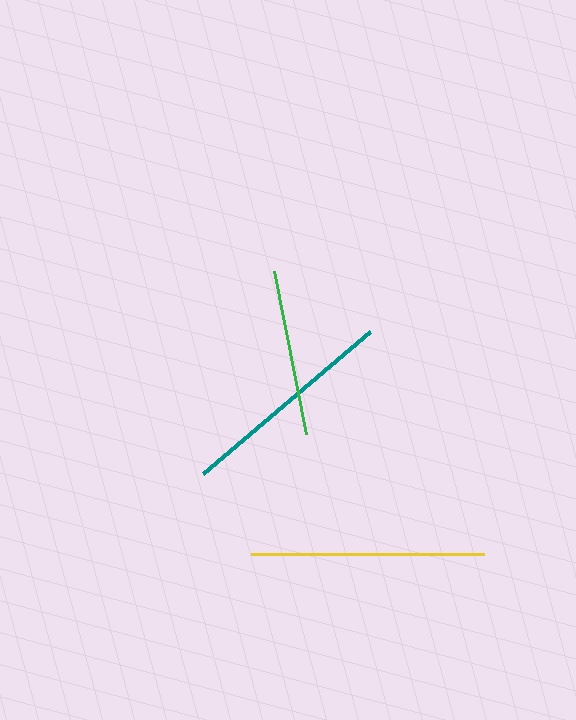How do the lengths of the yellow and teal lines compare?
The yellow and teal lines are approximately the same length.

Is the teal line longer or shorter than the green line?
The teal line is longer than the green line.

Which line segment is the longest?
The yellow line is the longest at approximately 233 pixels.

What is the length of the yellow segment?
The yellow segment is approximately 233 pixels long.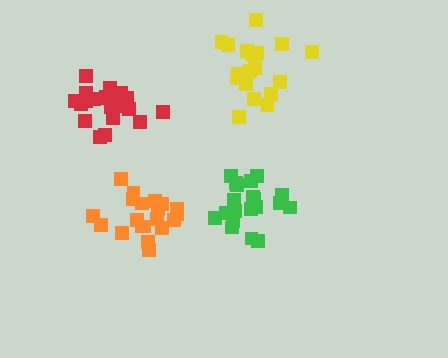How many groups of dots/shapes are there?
There are 4 groups.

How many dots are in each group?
Group 1: 18 dots, Group 2: 20 dots, Group 3: 20 dots, Group 4: 20 dots (78 total).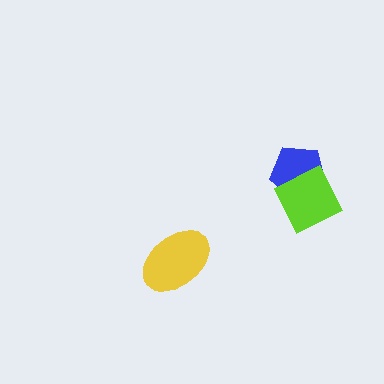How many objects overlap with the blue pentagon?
1 object overlaps with the blue pentagon.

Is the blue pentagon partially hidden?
Yes, it is partially covered by another shape.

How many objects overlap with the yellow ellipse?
0 objects overlap with the yellow ellipse.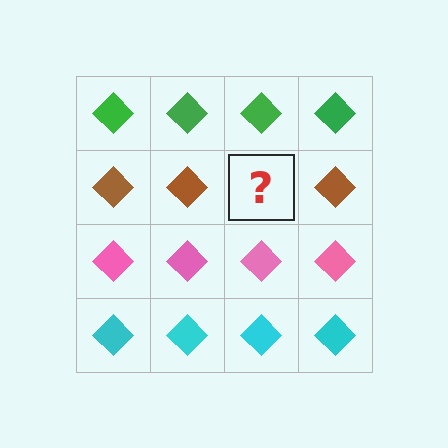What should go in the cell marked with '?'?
The missing cell should contain a brown diamond.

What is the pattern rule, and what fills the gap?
The rule is that each row has a consistent color. The gap should be filled with a brown diamond.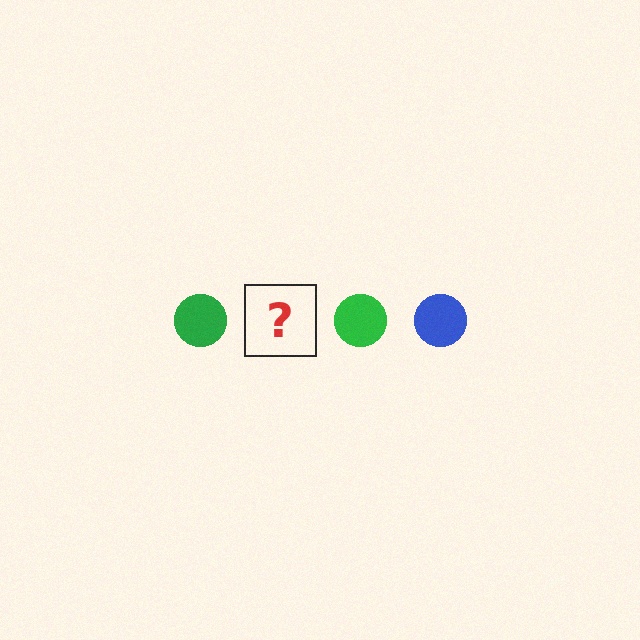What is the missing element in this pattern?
The missing element is a blue circle.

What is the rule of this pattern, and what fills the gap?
The rule is that the pattern cycles through green, blue circles. The gap should be filled with a blue circle.